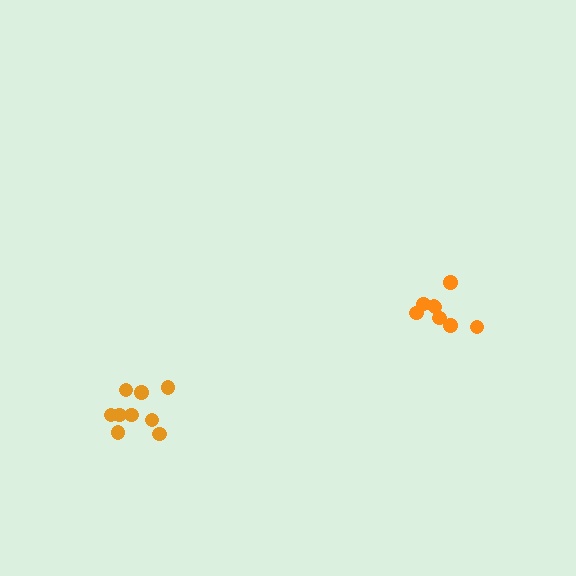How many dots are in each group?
Group 1: 9 dots, Group 2: 8 dots (17 total).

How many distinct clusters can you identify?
There are 2 distinct clusters.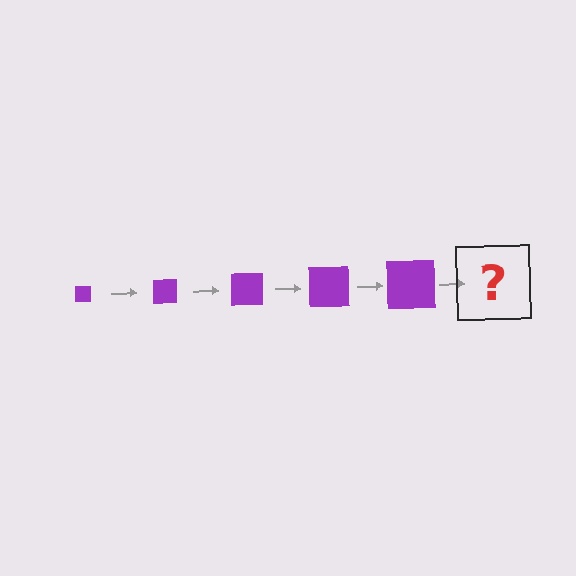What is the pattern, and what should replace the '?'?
The pattern is that the square gets progressively larger each step. The '?' should be a purple square, larger than the previous one.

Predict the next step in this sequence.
The next step is a purple square, larger than the previous one.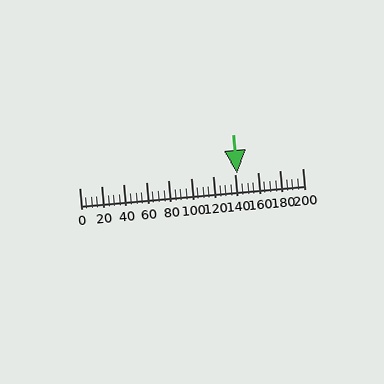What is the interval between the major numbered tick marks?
The major tick marks are spaced 20 units apart.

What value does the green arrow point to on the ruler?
The green arrow points to approximately 141.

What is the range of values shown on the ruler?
The ruler shows values from 0 to 200.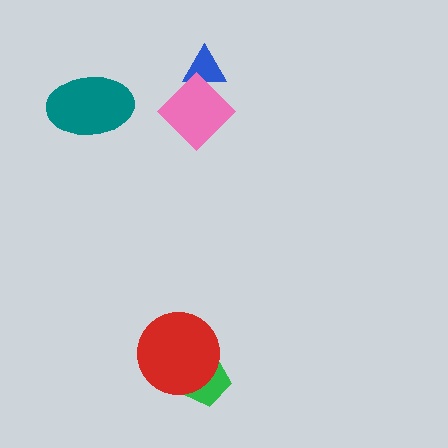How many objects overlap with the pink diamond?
1 object overlaps with the pink diamond.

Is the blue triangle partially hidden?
Yes, it is partially covered by another shape.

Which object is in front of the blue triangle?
The pink diamond is in front of the blue triangle.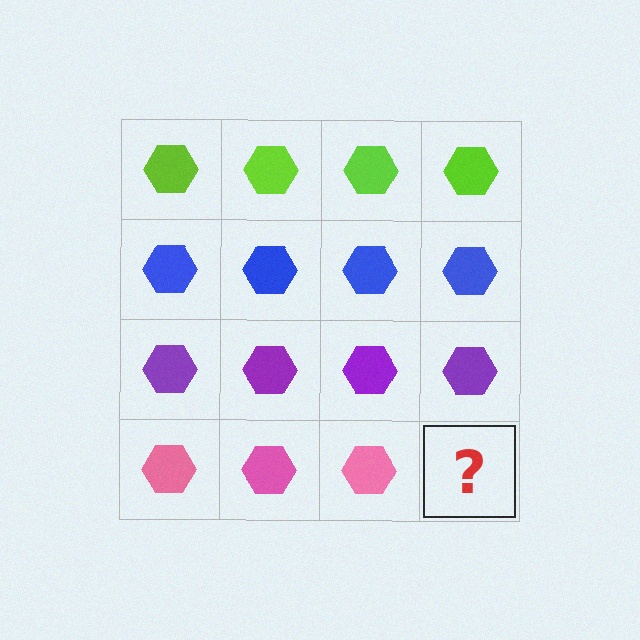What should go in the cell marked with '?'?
The missing cell should contain a pink hexagon.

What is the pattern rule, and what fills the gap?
The rule is that each row has a consistent color. The gap should be filled with a pink hexagon.